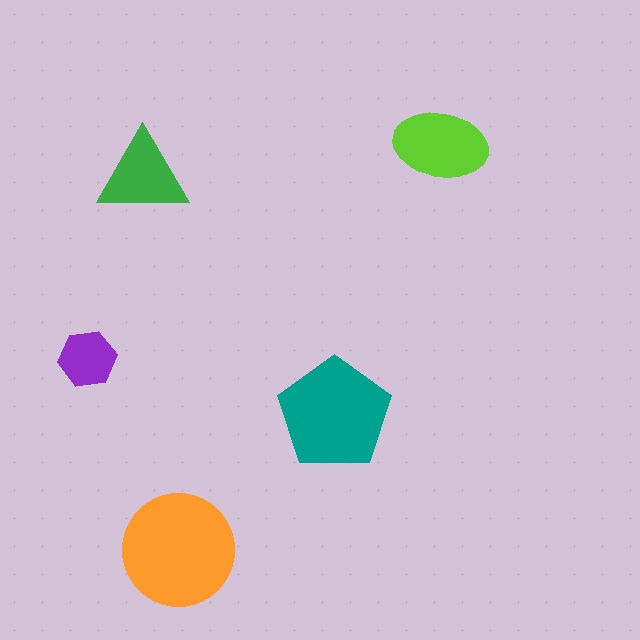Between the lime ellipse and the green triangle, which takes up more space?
The lime ellipse.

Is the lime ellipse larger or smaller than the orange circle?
Smaller.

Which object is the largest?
The orange circle.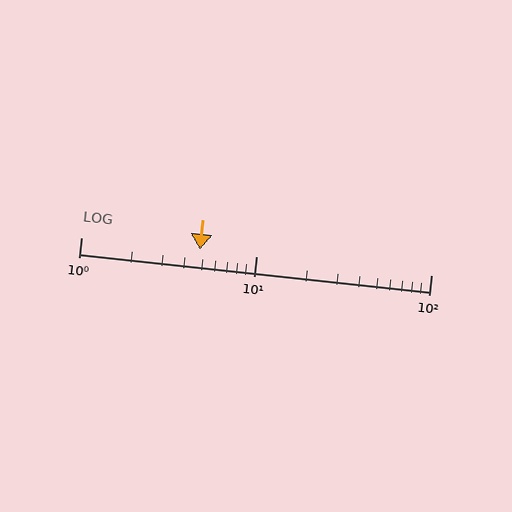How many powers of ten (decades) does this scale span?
The scale spans 2 decades, from 1 to 100.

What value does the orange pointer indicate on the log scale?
The pointer indicates approximately 4.8.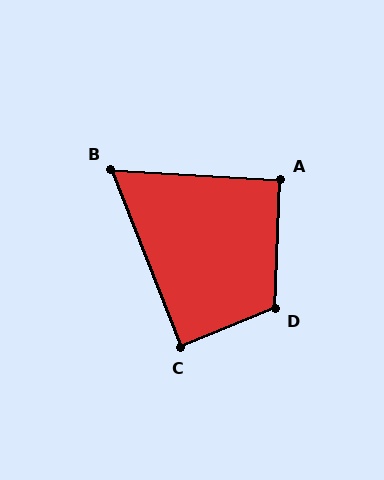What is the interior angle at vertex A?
Approximately 91 degrees (approximately right).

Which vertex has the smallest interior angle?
B, at approximately 65 degrees.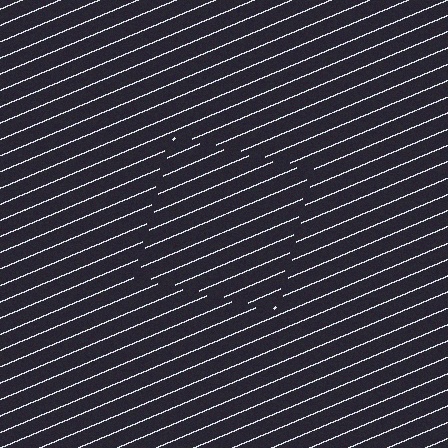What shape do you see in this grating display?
An illusory square. The interior of the shape contains the same grating, shifted by half a period — the contour is defined by the phase discontinuity where line-ends from the inner and outer gratings abut.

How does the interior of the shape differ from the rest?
The interior of the shape contains the same grating, shifted by half a period — the contour is defined by the phase discontinuity where line-ends from the inner and outer gratings abut.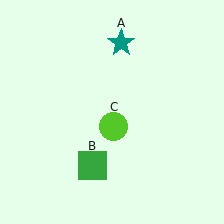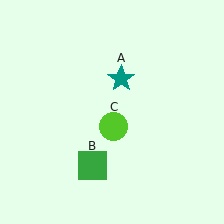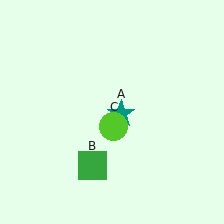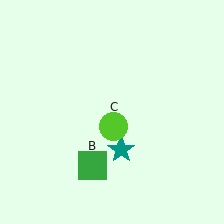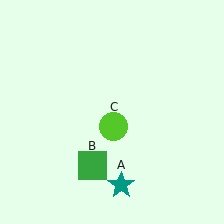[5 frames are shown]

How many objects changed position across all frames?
1 object changed position: teal star (object A).